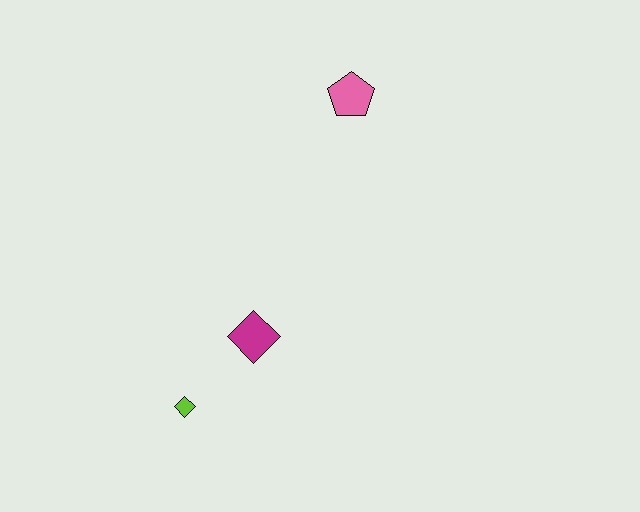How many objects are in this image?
There are 3 objects.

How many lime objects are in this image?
There is 1 lime object.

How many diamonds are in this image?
There are 2 diamonds.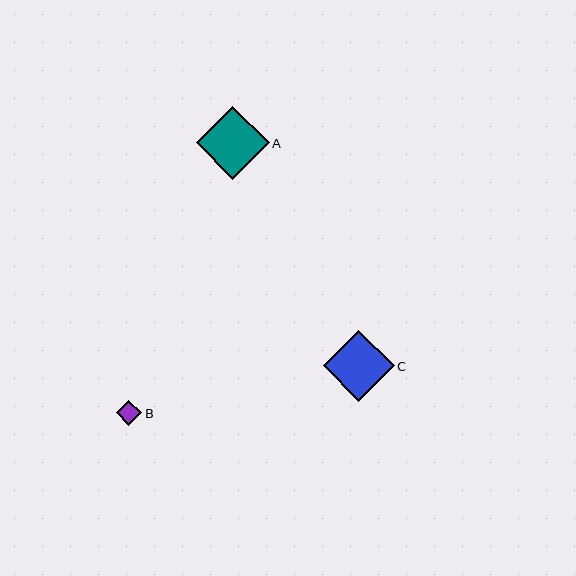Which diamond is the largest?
Diamond A is the largest with a size of approximately 73 pixels.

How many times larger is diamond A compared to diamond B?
Diamond A is approximately 2.9 times the size of diamond B.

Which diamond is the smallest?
Diamond B is the smallest with a size of approximately 26 pixels.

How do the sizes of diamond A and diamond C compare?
Diamond A and diamond C are approximately the same size.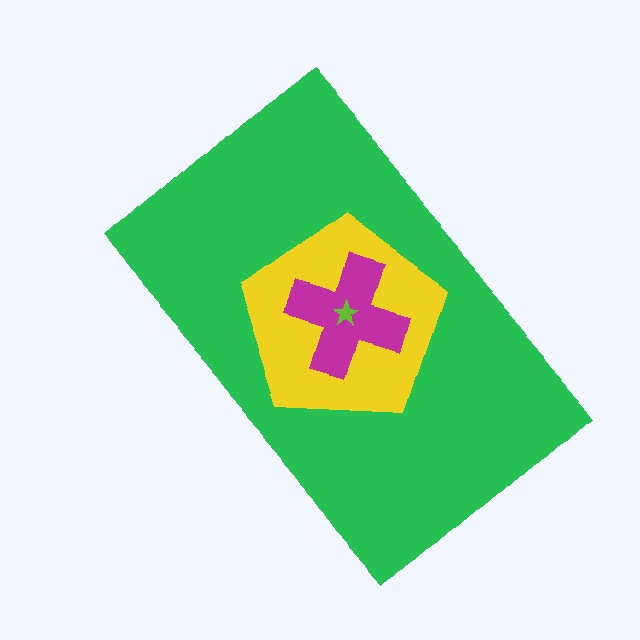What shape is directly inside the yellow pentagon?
The magenta cross.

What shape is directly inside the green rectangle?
The yellow pentagon.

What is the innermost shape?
The lime star.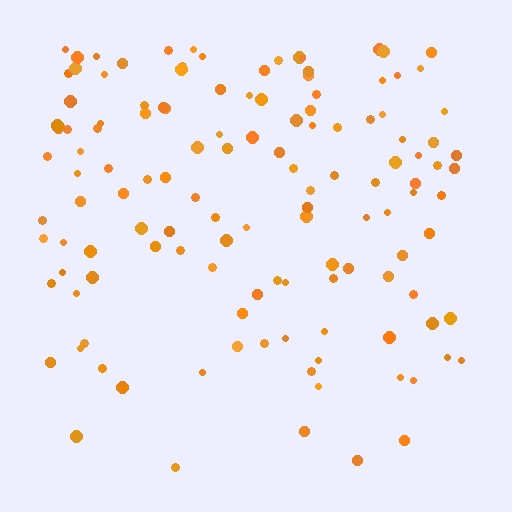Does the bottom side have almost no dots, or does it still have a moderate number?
Still a moderate number, just noticeably fewer than the top.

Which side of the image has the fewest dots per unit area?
The bottom.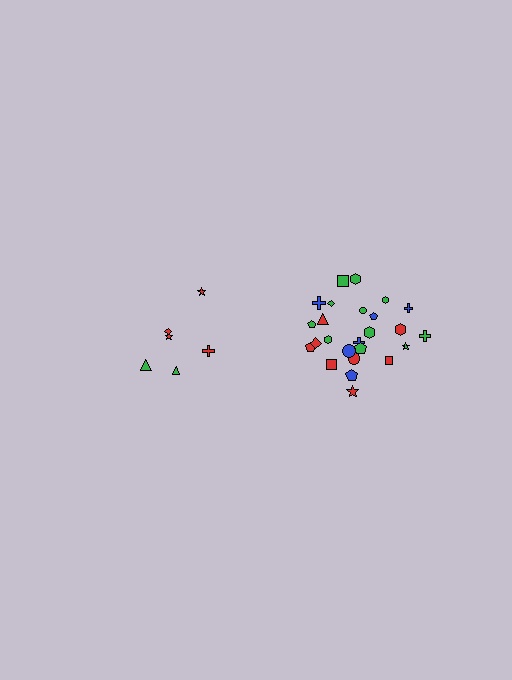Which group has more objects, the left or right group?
The right group.